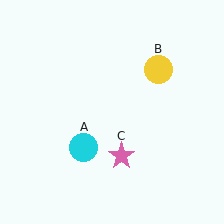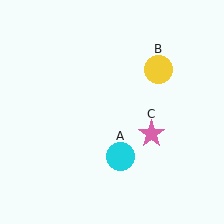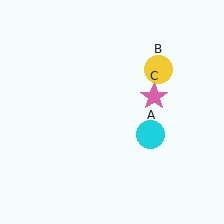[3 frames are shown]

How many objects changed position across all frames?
2 objects changed position: cyan circle (object A), pink star (object C).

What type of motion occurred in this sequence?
The cyan circle (object A), pink star (object C) rotated counterclockwise around the center of the scene.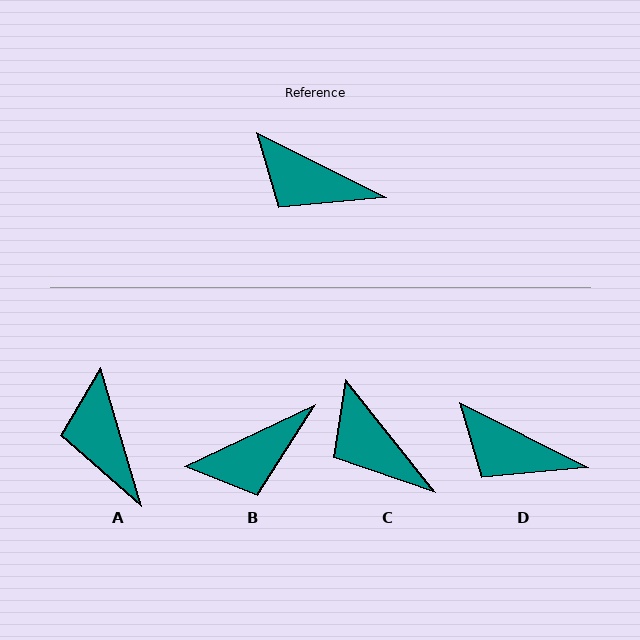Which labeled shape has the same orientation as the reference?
D.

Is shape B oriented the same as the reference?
No, it is off by about 52 degrees.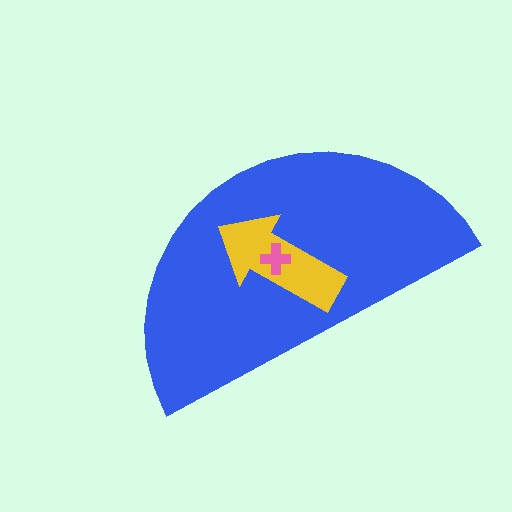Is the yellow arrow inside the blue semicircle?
Yes.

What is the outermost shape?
The blue semicircle.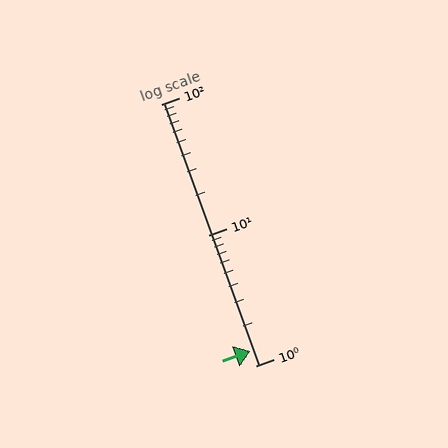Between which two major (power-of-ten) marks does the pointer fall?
The pointer is between 1 and 10.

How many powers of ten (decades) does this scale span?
The scale spans 2 decades, from 1 to 100.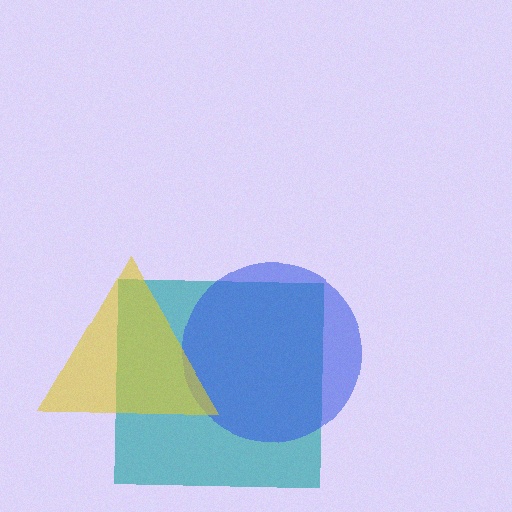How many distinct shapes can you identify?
There are 3 distinct shapes: a teal square, a blue circle, a yellow triangle.